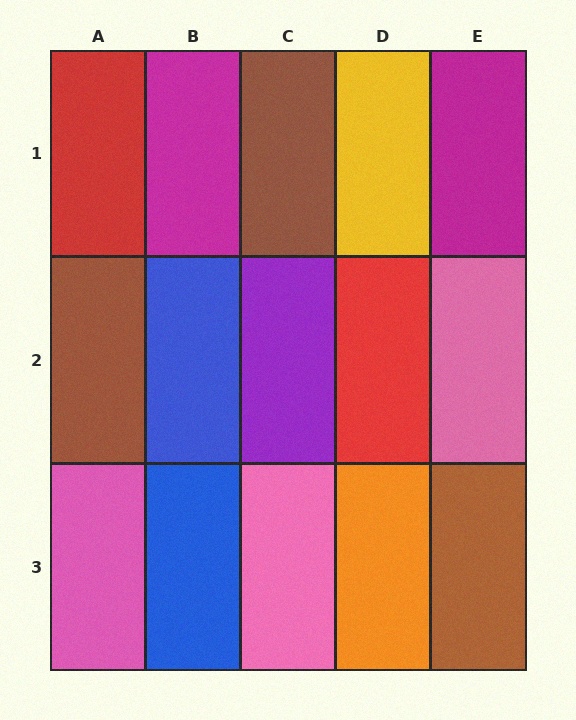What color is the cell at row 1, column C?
Brown.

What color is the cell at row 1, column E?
Magenta.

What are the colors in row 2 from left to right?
Brown, blue, purple, red, pink.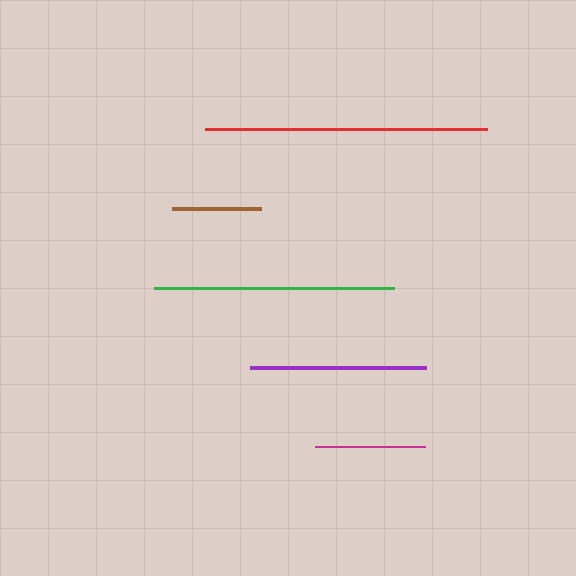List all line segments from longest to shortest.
From longest to shortest: red, green, purple, magenta, brown.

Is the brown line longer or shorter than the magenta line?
The magenta line is longer than the brown line.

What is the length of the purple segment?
The purple segment is approximately 176 pixels long.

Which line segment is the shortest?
The brown line is the shortest at approximately 89 pixels.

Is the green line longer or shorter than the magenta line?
The green line is longer than the magenta line.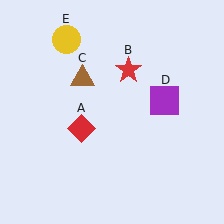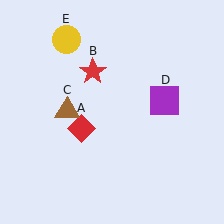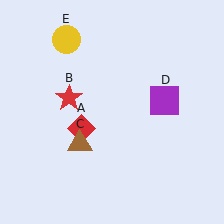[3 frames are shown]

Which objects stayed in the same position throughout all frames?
Red diamond (object A) and purple square (object D) and yellow circle (object E) remained stationary.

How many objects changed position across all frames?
2 objects changed position: red star (object B), brown triangle (object C).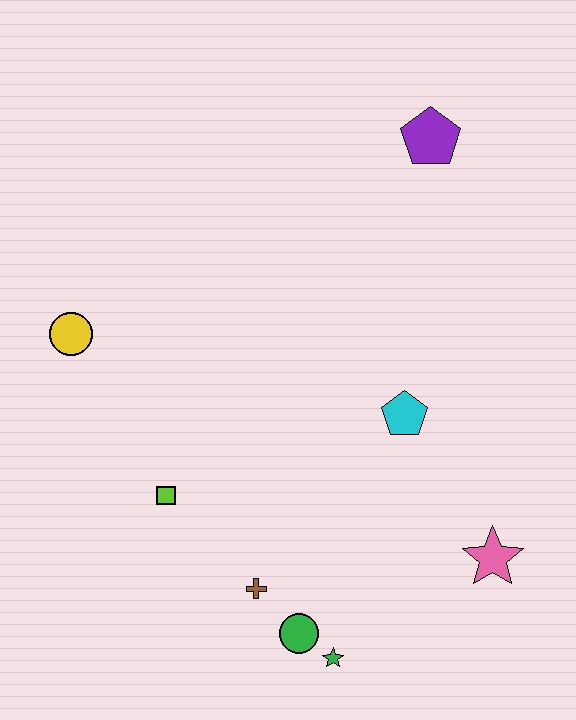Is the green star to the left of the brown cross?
No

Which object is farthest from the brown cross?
The purple pentagon is farthest from the brown cross.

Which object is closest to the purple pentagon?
The cyan pentagon is closest to the purple pentagon.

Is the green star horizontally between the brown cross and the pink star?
Yes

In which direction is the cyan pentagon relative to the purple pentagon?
The cyan pentagon is below the purple pentagon.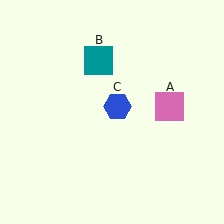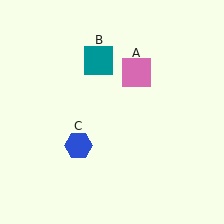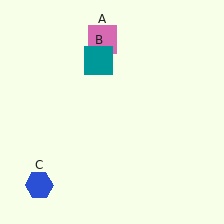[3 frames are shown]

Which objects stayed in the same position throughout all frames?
Teal square (object B) remained stationary.